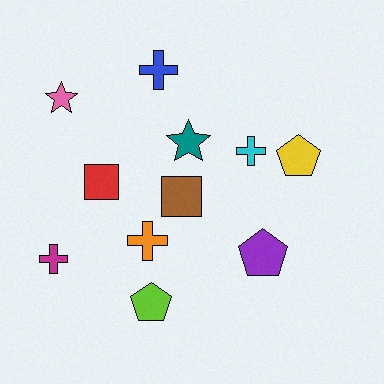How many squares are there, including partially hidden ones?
There are 2 squares.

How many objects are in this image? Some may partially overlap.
There are 11 objects.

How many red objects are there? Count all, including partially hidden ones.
There is 1 red object.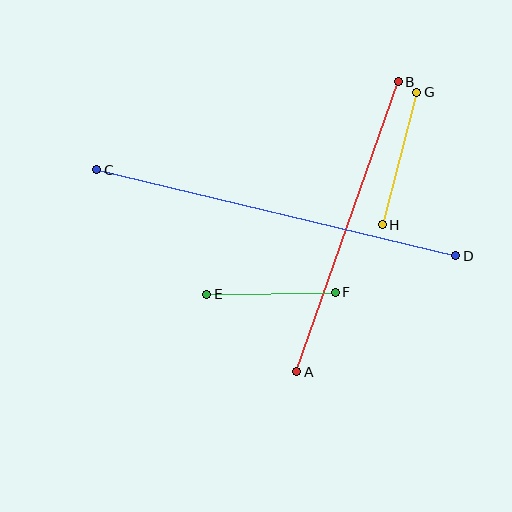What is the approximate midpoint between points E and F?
The midpoint is at approximately (271, 293) pixels.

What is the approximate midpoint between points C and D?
The midpoint is at approximately (276, 213) pixels.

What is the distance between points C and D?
The distance is approximately 369 pixels.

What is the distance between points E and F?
The distance is approximately 129 pixels.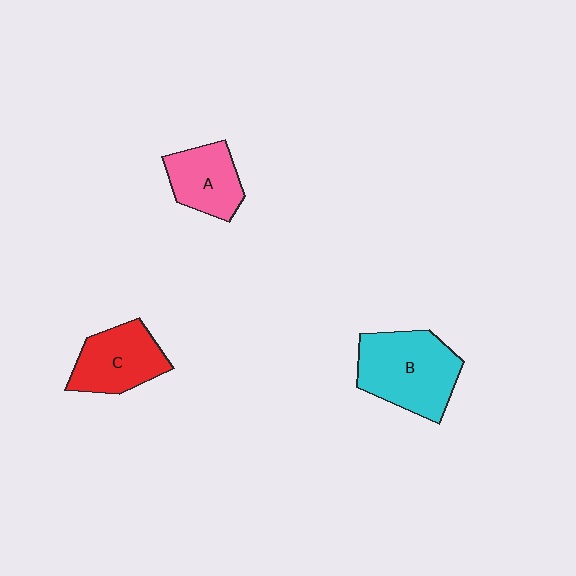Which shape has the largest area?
Shape B (cyan).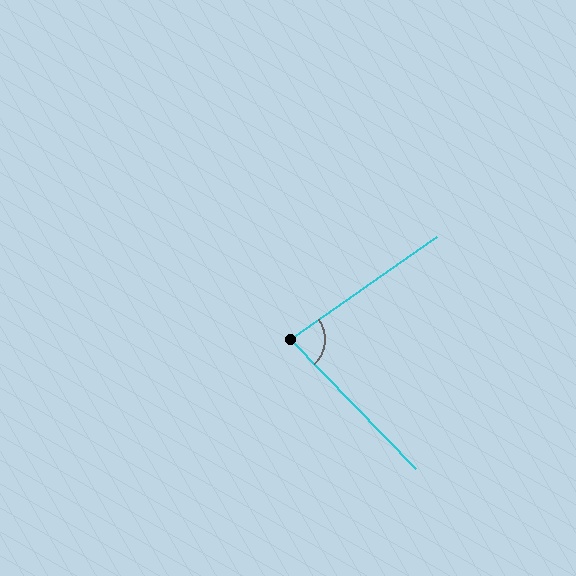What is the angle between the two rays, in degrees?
Approximately 81 degrees.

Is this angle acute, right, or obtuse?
It is acute.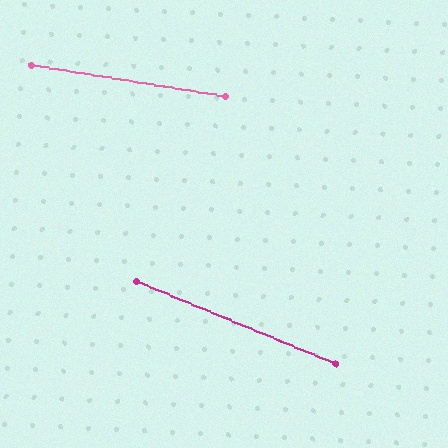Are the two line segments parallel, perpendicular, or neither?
Neither parallel nor perpendicular — they differ by about 13°.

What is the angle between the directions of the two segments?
Approximately 13 degrees.